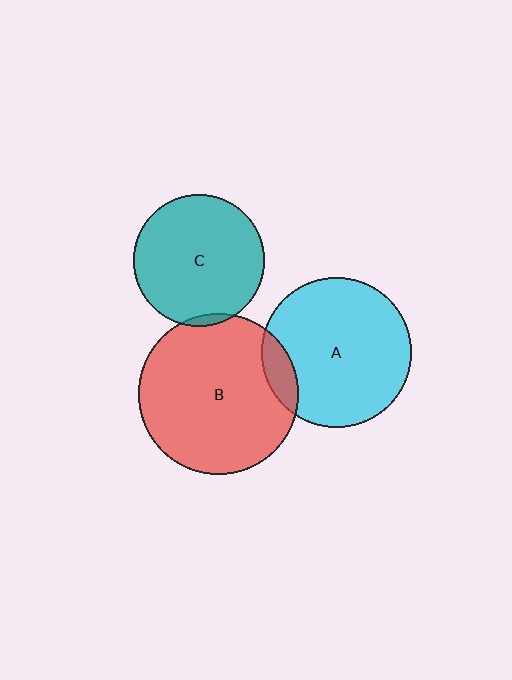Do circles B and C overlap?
Yes.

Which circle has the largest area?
Circle B (red).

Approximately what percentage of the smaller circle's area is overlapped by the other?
Approximately 5%.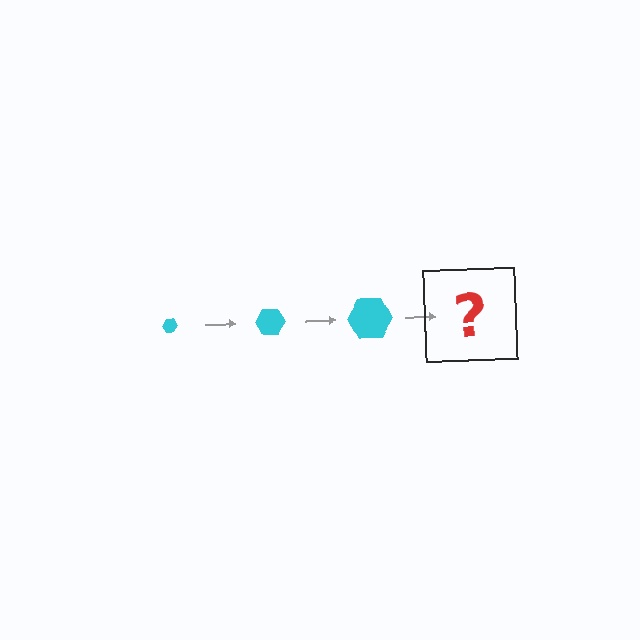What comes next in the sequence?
The next element should be a cyan hexagon, larger than the previous one.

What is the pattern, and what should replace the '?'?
The pattern is that the hexagon gets progressively larger each step. The '?' should be a cyan hexagon, larger than the previous one.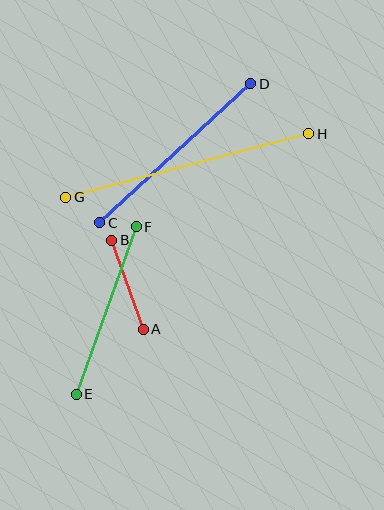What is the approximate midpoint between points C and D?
The midpoint is at approximately (175, 153) pixels.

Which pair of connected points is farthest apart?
Points G and H are farthest apart.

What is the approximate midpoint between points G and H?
The midpoint is at approximately (187, 165) pixels.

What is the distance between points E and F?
The distance is approximately 177 pixels.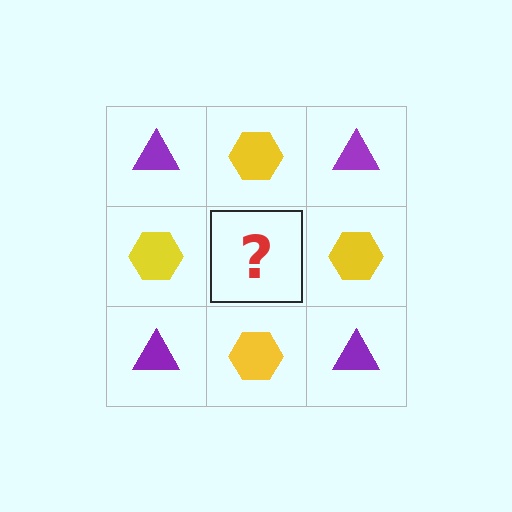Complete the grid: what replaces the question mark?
The question mark should be replaced with a purple triangle.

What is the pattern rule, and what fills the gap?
The rule is that it alternates purple triangle and yellow hexagon in a checkerboard pattern. The gap should be filled with a purple triangle.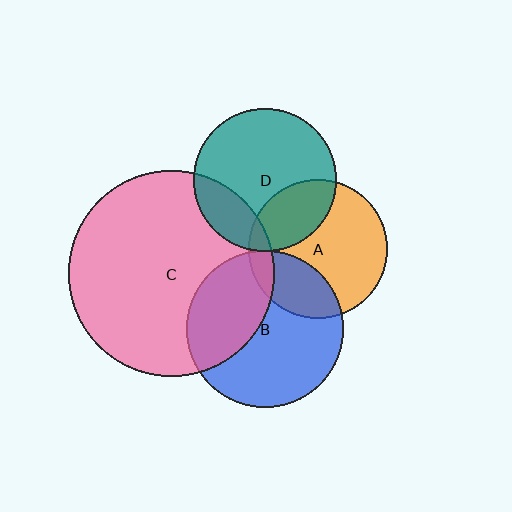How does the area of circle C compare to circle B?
Approximately 1.7 times.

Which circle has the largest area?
Circle C (pink).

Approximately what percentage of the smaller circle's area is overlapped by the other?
Approximately 20%.